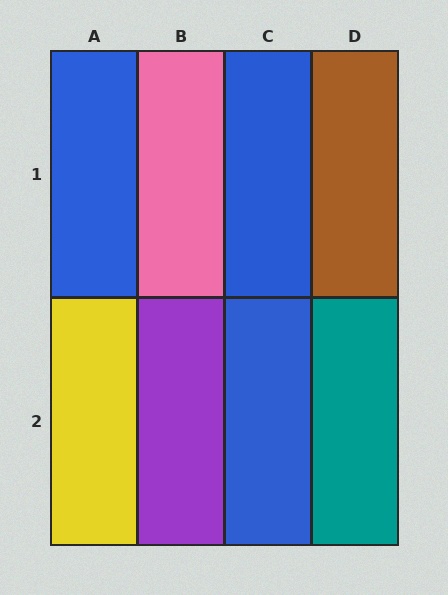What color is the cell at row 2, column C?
Blue.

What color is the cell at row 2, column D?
Teal.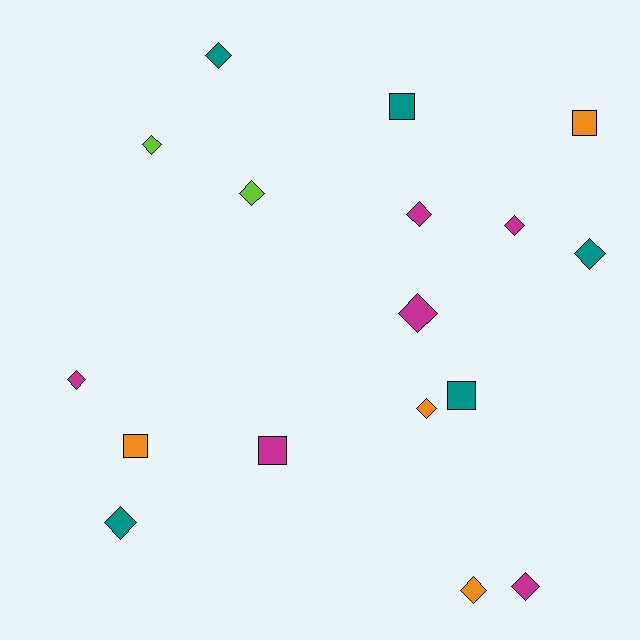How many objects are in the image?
There are 17 objects.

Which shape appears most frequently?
Diamond, with 12 objects.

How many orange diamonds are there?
There are 2 orange diamonds.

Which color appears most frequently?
Magenta, with 6 objects.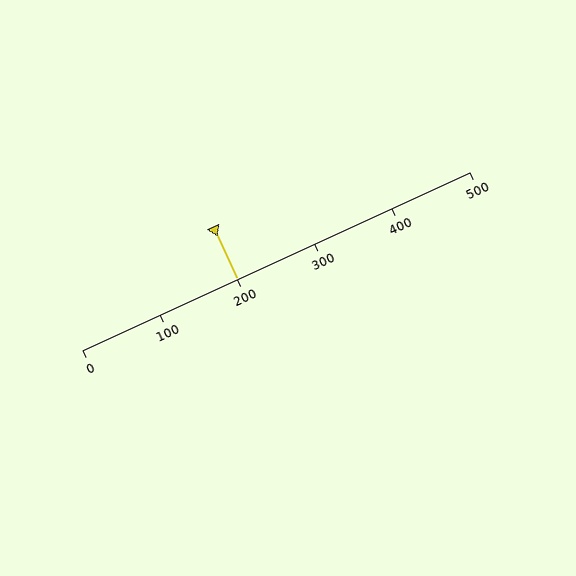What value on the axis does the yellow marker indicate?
The marker indicates approximately 200.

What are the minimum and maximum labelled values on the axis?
The axis runs from 0 to 500.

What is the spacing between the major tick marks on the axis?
The major ticks are spaced 100 apart.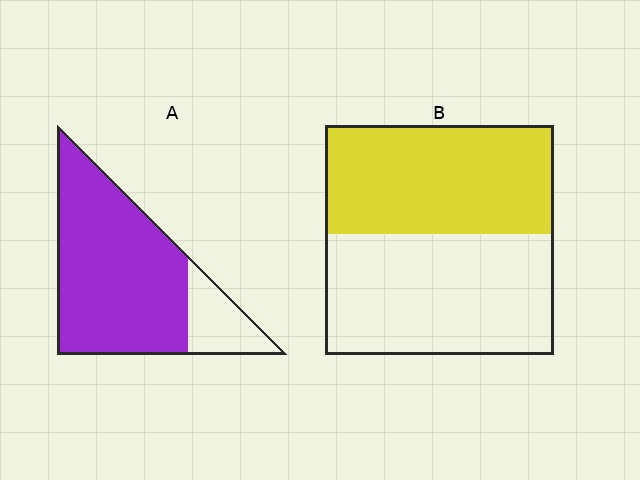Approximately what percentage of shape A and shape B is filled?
A is approximately 80% and B is approximately 45%.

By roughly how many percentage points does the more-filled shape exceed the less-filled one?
By roughly 35 percentage points (A over B).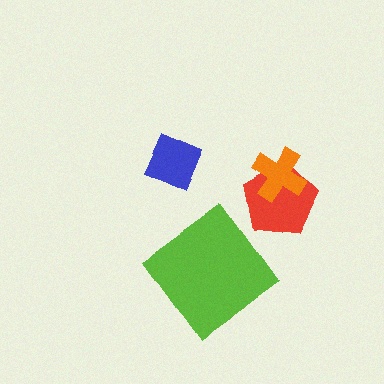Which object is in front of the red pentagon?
The orange cross is in front of the red pentagon.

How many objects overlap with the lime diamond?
0 objects overlap with the lime diamond.